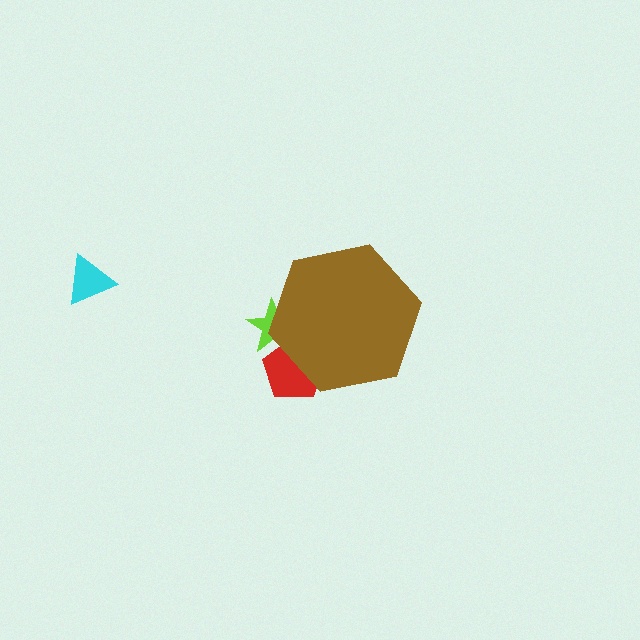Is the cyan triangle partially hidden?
No, the cyan triangle is fully visible.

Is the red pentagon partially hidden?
Yes, the red pentagon is partially hidden behind the brown hexagon.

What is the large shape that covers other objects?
A brown hexagon.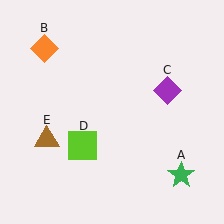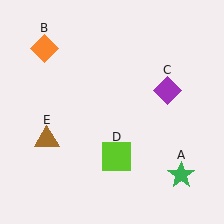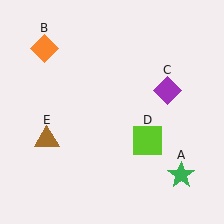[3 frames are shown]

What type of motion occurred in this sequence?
The lime square (object D) rotated counterclockwise around the center of the scene.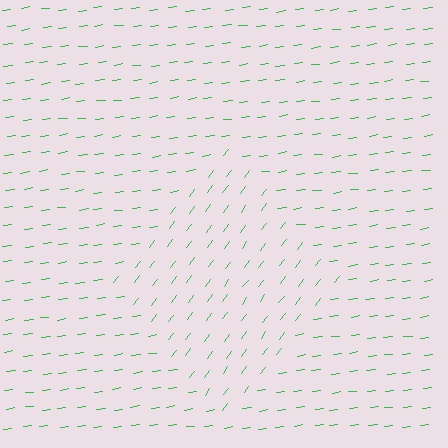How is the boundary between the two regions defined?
The boundary is defined purely by a change in line orientation (approximately 45 degrees difference). All lines are the same color and thickness.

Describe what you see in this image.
The image is filled with small green line segments. A diamond region in the image has lines oriented differently from the surrounding lines, creating a visible texture boundary.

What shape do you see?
I see a diamond.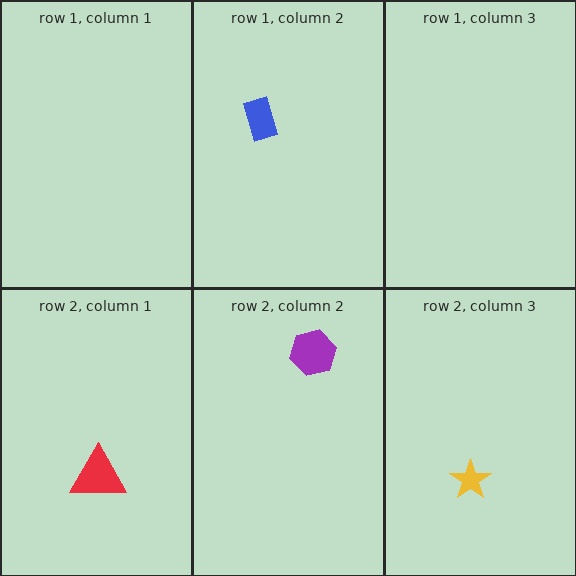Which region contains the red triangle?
The row 2, column 1 region.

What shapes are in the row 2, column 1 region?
The red triangle.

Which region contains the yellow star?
The row 2, column 3 region.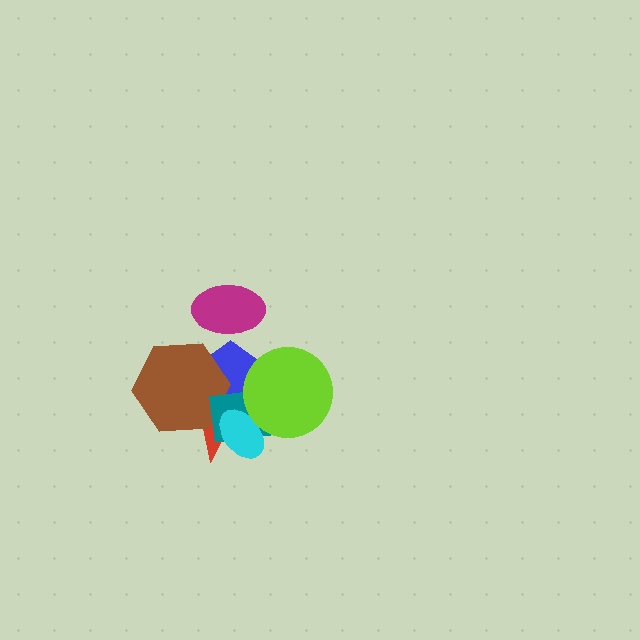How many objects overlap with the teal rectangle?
5 objects overlap with the teal rectangle.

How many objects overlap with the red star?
5 objects overlap with the red star.